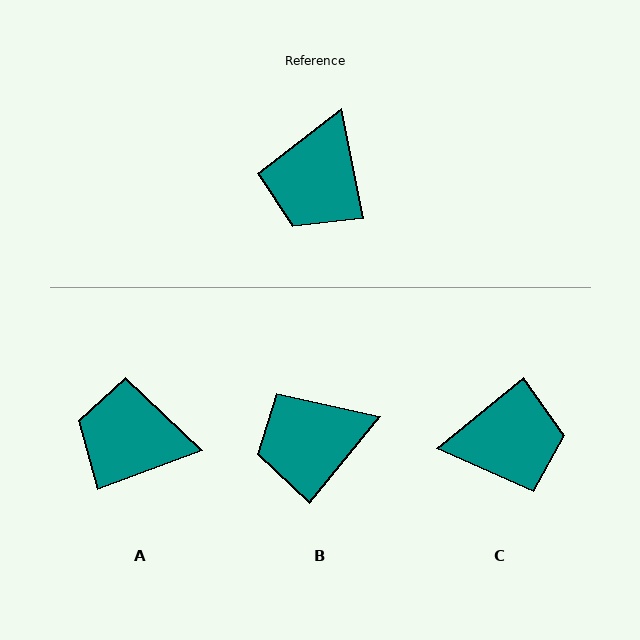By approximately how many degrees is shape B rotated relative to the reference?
Approximately 50 degrees clockwise.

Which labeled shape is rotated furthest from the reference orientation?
C, about 118 degrees away.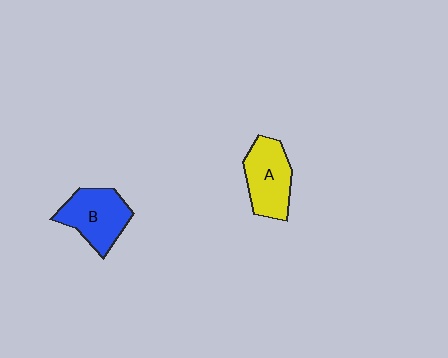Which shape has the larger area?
Shape B (blue).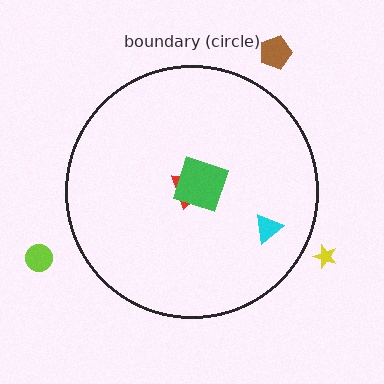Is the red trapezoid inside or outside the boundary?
Inside.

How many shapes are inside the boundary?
3 inside, 3 outside.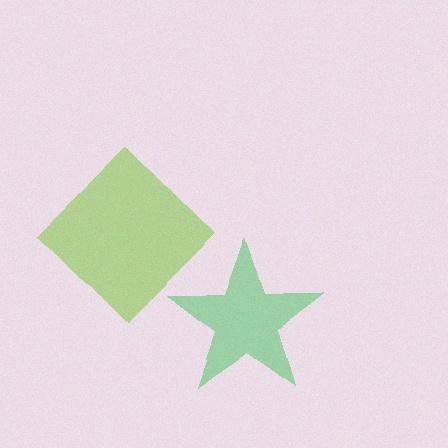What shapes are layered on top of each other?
The layered shapes are: a green star, a lime diamond.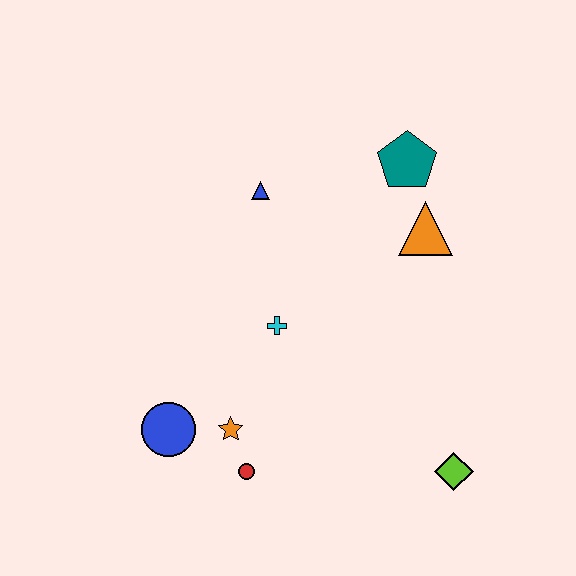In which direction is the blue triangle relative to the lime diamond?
The blue triangle is above the lime diamond.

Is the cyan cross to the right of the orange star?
Yes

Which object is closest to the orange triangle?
The teal pentagon is closest to the orange triangle.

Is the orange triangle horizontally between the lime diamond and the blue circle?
Yes